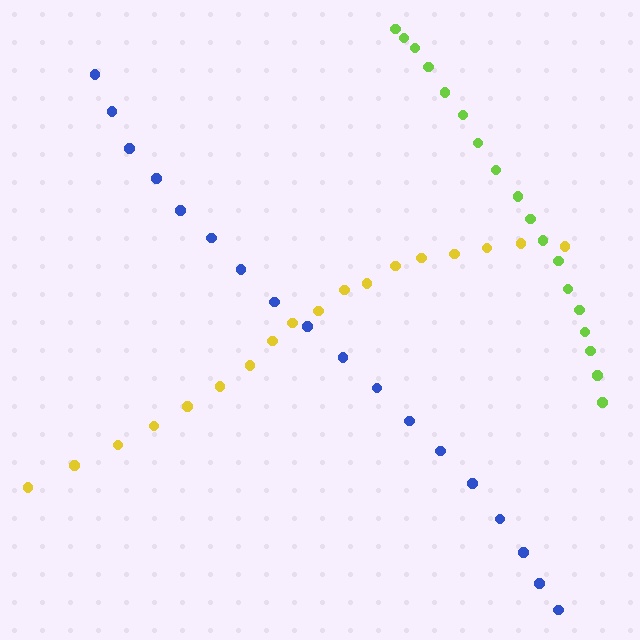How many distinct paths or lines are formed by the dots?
There are 3 distinct paths.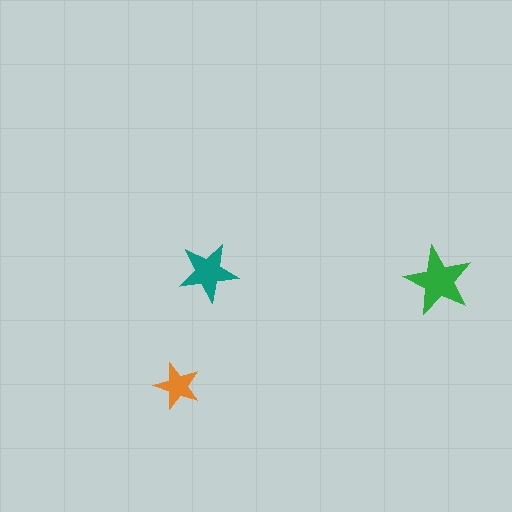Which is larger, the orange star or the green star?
The green one.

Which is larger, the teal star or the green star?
The green one.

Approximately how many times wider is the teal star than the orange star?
About 1.5 times wider.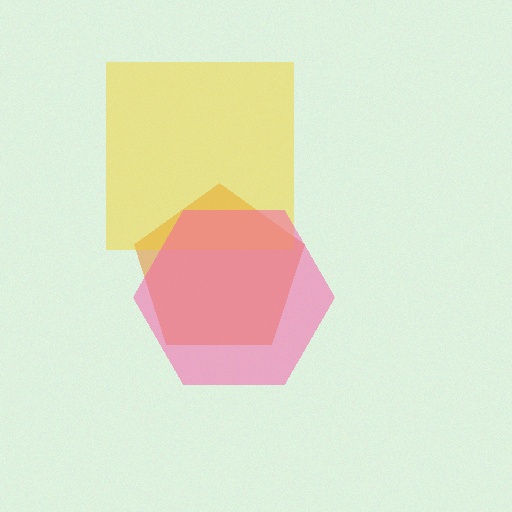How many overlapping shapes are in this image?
There are 3 overlapping shapes in the image.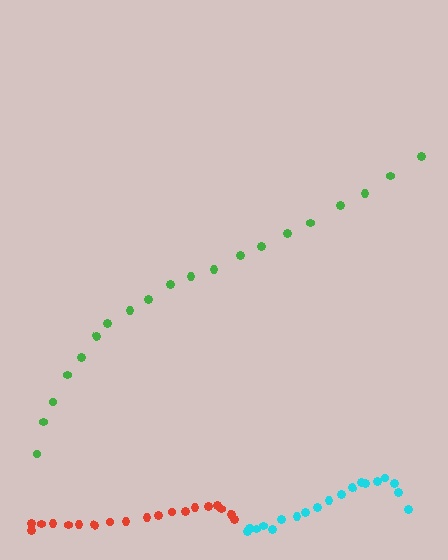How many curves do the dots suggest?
There are 3 distinct paths.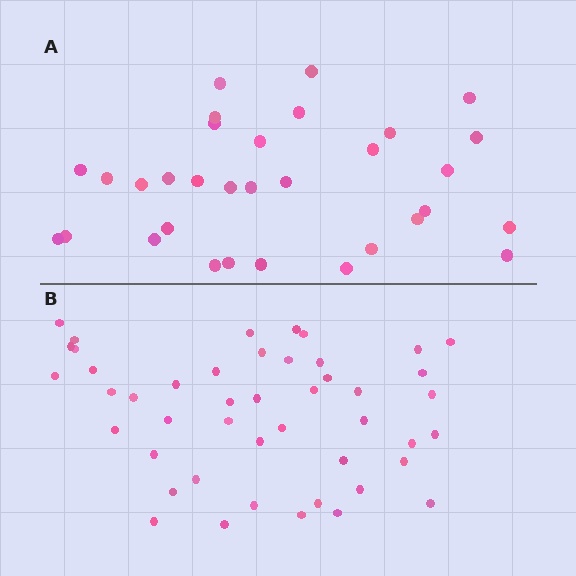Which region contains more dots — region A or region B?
Region B (the bottom region) has more dots.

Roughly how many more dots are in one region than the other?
Region B has approximately 15 more dots than region A.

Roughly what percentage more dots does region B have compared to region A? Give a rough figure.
About 45% more.